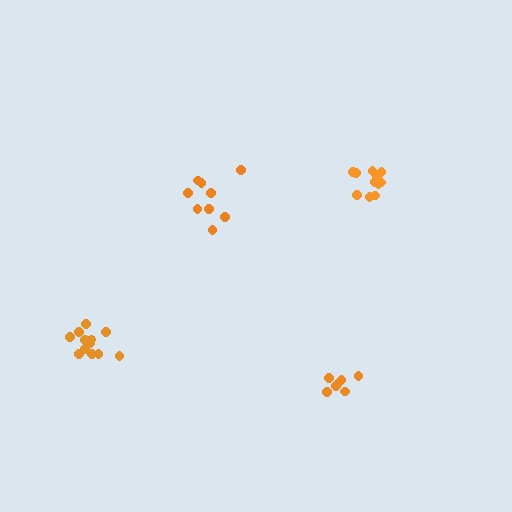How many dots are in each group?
Group 1: 7 dots, Group 2: 9 dots, Group 3: 12 dots, Group 4: 12 dots (40 total).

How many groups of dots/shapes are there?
There are 4 groups.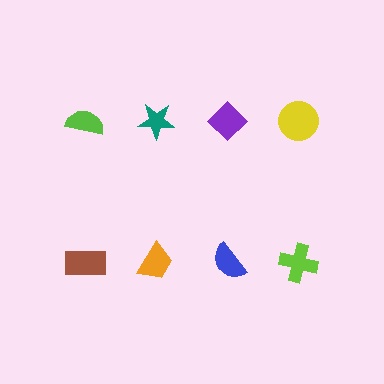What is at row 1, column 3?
A purple diamond.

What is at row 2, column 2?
An orange trapezoid.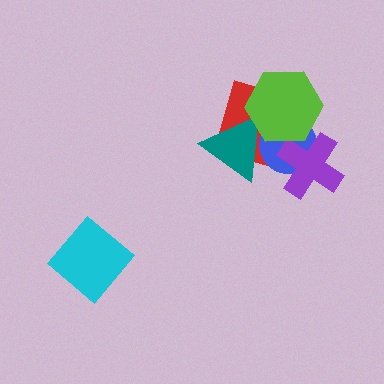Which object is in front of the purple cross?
The lime hexagon is in front of the purple cross.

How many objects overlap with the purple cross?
2 objects overlap with the purple cross.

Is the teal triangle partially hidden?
Yes, it is partially covered by another shape.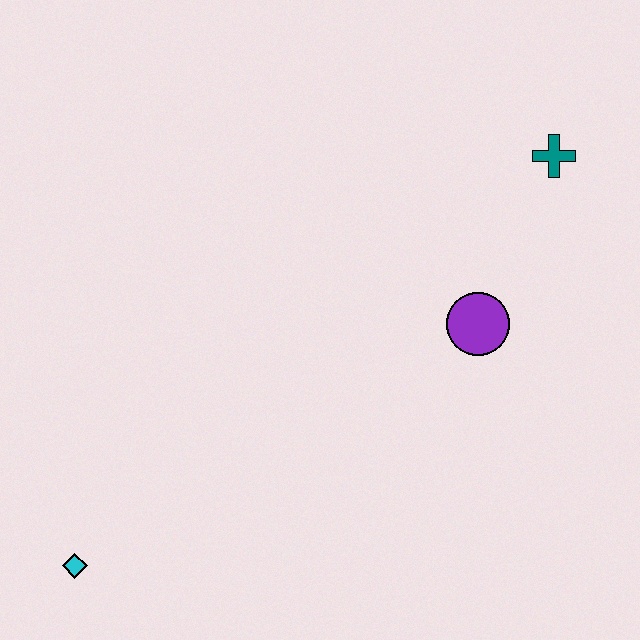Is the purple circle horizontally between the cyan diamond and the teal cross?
Yes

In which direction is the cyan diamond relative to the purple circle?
The cyan diamond is to the left of the purple circle.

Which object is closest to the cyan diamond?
The purple circle is closest to the cyan diamond.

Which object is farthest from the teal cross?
The cyan diamond is farthest from the teal cross.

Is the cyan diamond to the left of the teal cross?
Yes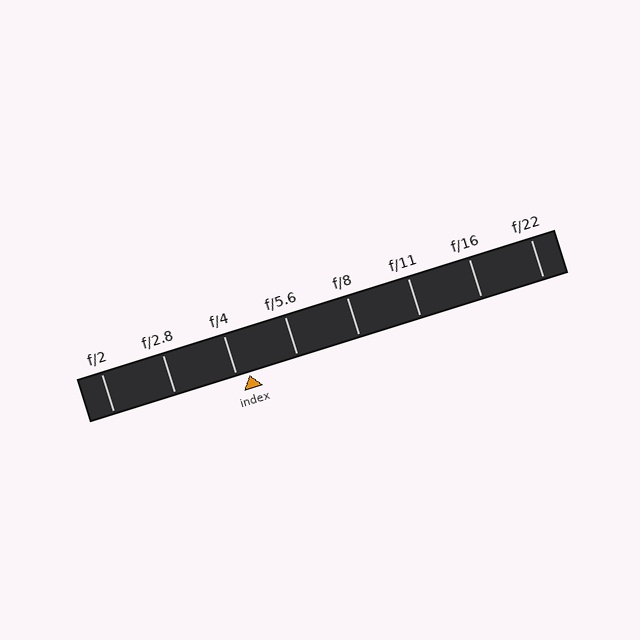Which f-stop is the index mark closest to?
The index mark is closest to f/4.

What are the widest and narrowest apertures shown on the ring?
The widest aperture shown is f/2 and the narrowest is f/22.